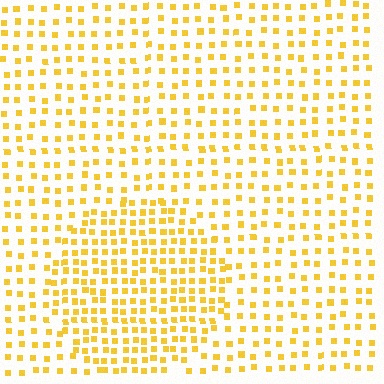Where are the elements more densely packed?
The elements are more densely packed inside the circle boundary.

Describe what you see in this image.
The image contains small yellow elements arranged at two different densities. A circle-shaped region is visible where the elements are more densely packed than the surrounding area.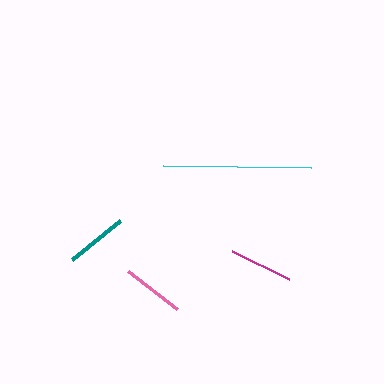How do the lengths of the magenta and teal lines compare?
The magenta and teal lines are approximately the same length.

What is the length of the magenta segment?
The magenta segment is approximately 63 pixels long.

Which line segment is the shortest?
The teal line is the shortest at approximately 61 pixels.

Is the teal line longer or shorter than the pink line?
The pink line is longer than the teal line.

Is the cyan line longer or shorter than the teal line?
The cyan line is longer than the teal line.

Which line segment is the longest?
The cyan line is the longest at approximately 148 pixels.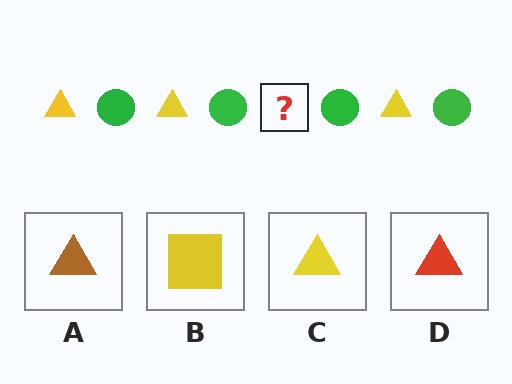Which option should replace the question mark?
Option C.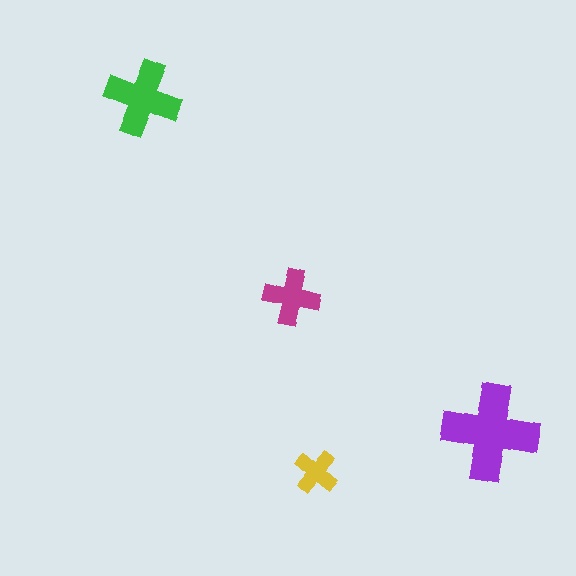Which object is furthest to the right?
The purple cross is rightmost.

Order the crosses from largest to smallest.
the purple one, the green one, the magenta one, the yellow one.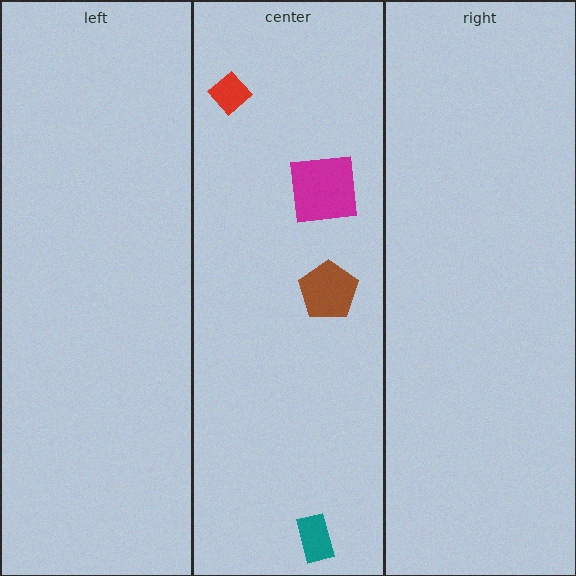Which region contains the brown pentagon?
The center region.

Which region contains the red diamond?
The center region.